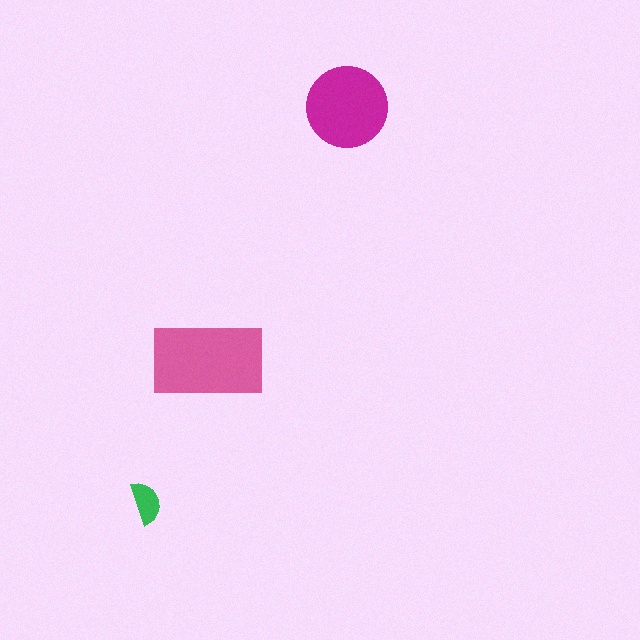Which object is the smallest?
The green semicircle.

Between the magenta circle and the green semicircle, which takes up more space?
The magenta circle.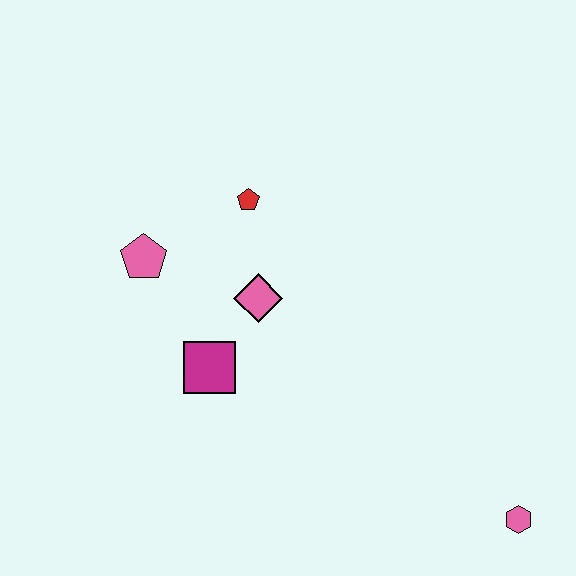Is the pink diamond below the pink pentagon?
Yes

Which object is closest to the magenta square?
The pink diamond is closest to the magenta square.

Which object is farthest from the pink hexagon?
The pink pentagon is farthest from the pink hexagon.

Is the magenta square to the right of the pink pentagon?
Yes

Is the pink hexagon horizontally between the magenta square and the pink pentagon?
No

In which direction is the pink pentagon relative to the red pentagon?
The pink pentagon is to the left of the red pentagon.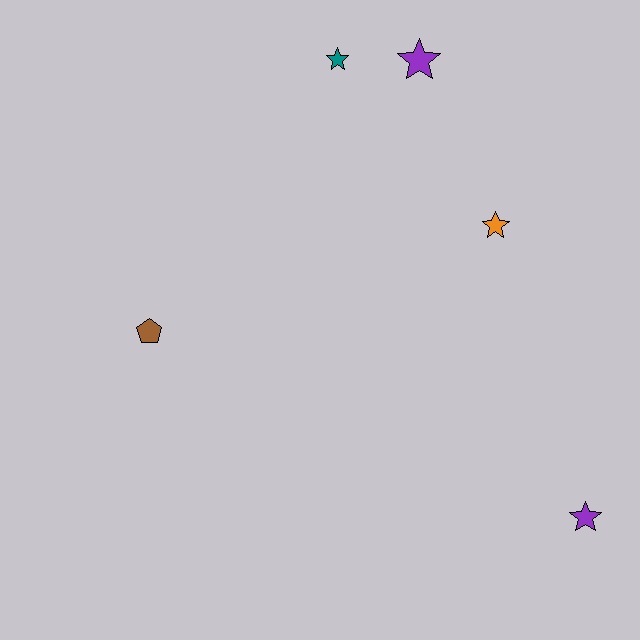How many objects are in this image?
There are 5 objects.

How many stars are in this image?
There are 4 stars.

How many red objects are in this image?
There are no red objects.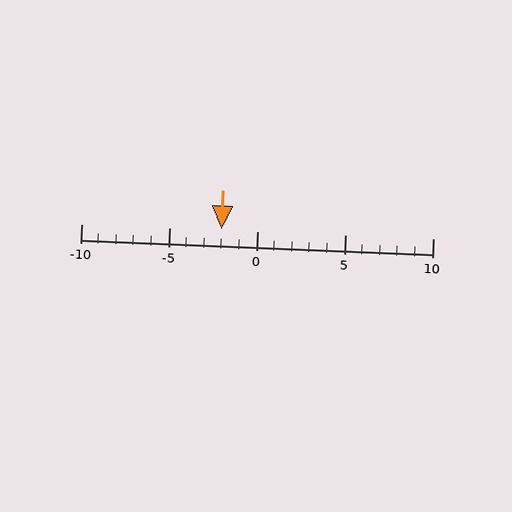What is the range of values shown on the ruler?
The ruler shows values from -10 to 10.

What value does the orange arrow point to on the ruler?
The orange arrow points to approximately -2.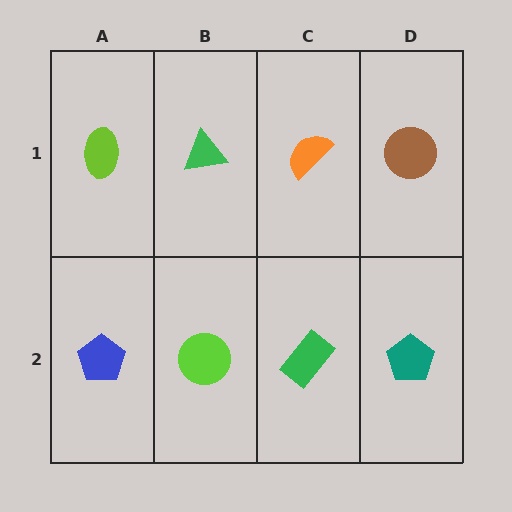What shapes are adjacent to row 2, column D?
A brown circle (row 1, column D), a green rectangle (row 2, column C).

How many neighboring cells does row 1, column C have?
3.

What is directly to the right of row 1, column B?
An orange semicircle.